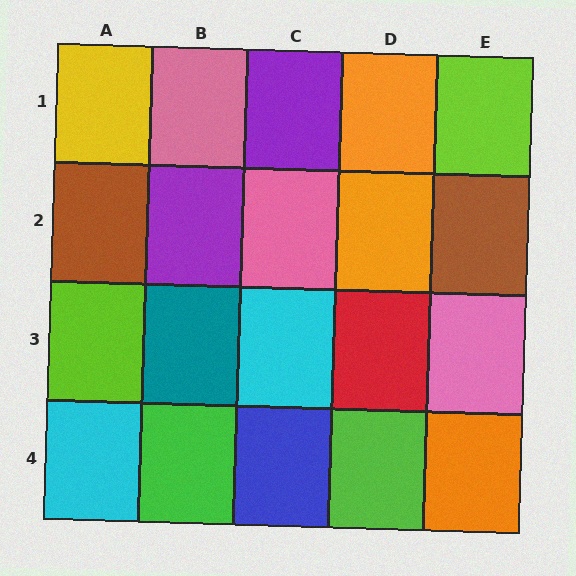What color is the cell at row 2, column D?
Orange.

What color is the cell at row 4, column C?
Blue.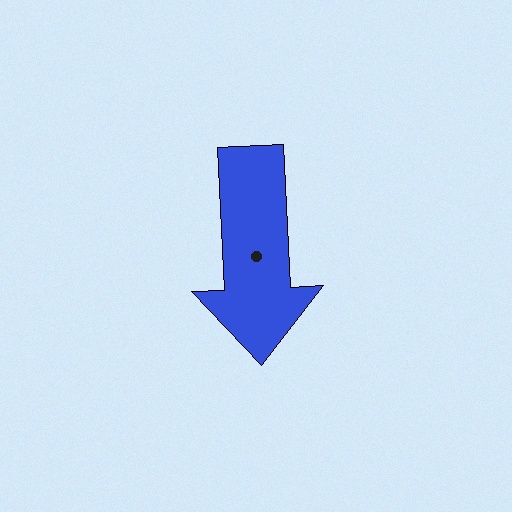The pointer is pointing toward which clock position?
Roughly 6 o'clock.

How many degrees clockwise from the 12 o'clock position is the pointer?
Approximately 177 degrees.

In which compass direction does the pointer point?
South.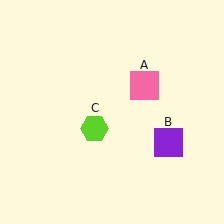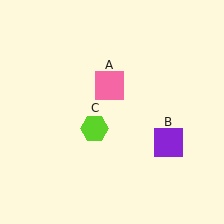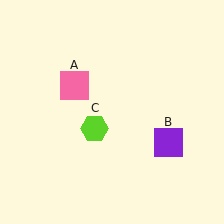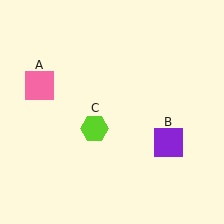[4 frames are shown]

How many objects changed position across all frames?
1 object changed position: pink square (object A).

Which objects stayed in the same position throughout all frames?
Purple square (object B) and lime hexagon (object C) remained stationary.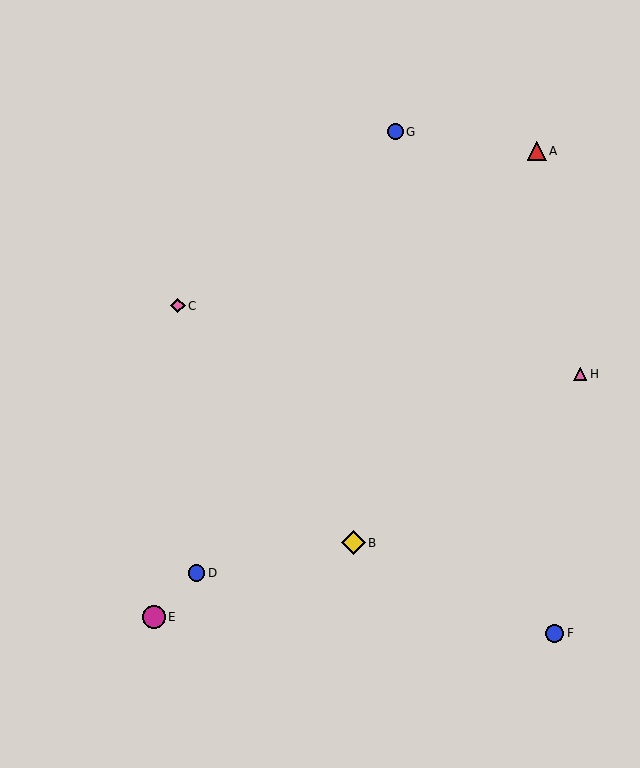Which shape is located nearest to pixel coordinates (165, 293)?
The pink diamond (labeled C) at (178, 306) is nearest to that location.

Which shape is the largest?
The yellow diamond (labeled B) is the largest.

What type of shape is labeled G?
Shape G is a blue circle.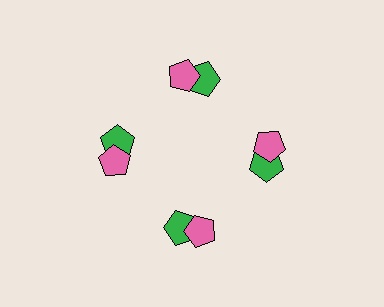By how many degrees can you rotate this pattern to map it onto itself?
The pattern maps onto itself every 90 degrees of rotation.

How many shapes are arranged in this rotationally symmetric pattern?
There are 8 shapes, arranged in 4 groups of 2.